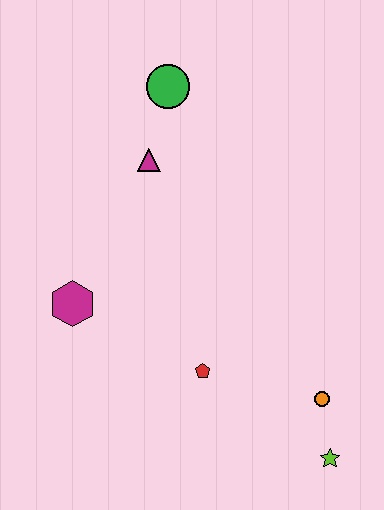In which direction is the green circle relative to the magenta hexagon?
The green circle is above the magenta hexagon.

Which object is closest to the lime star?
The orange circle is closest to the lime star.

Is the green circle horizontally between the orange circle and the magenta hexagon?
Yes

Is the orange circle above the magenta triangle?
No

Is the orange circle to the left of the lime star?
Yes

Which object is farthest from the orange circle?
The green circle is farthest from the orange circle.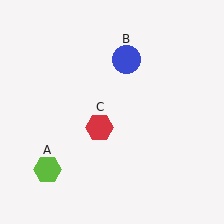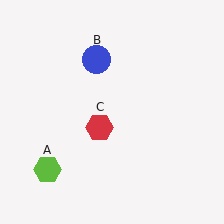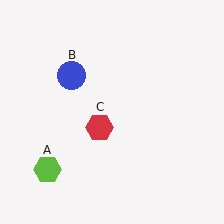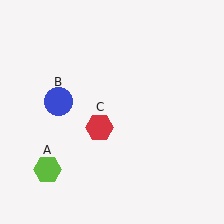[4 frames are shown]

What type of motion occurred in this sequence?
The blue circle (object B) rotated counterclockwise around the center of the scene.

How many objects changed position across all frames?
1 object changed position: blue circle (object B).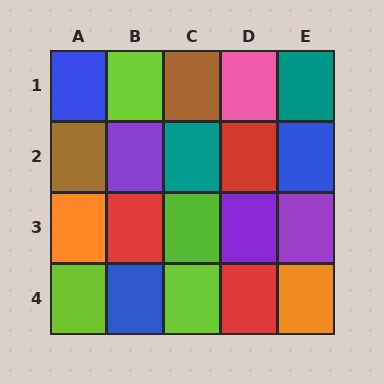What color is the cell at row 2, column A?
Brown.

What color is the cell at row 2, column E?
Blue.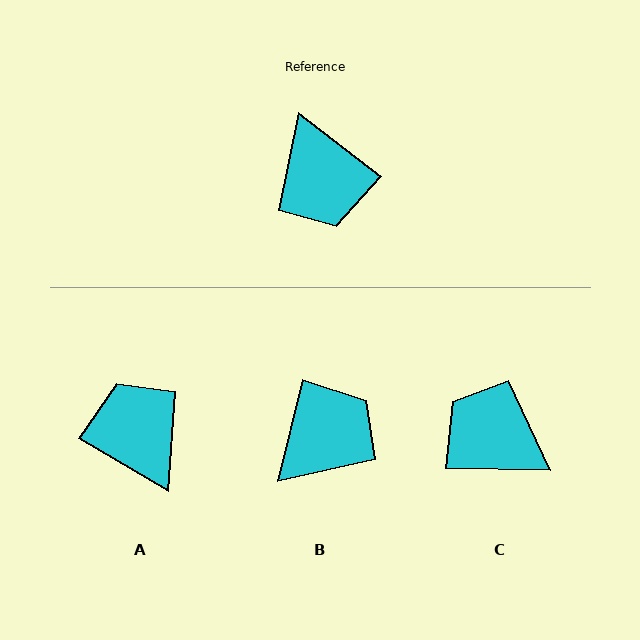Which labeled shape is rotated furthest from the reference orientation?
A, about 173 degrees away.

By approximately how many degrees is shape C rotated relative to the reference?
Approximately 144 degrees clockwise.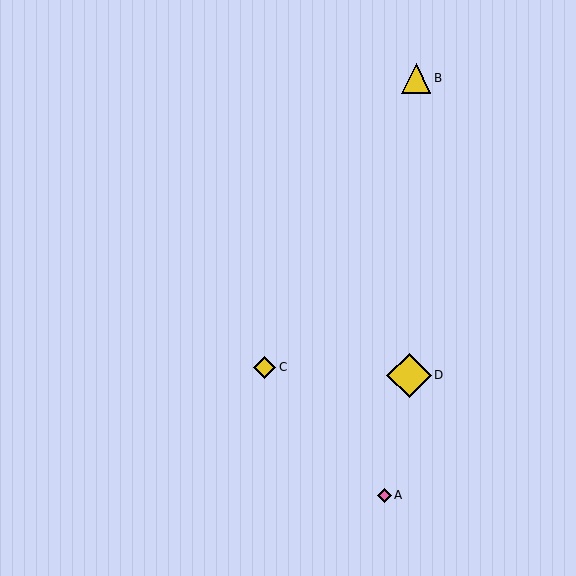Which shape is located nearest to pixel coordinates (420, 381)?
The yellow diamond (labeled D) at (409, 375) is nearest to that location.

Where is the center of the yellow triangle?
The center of the yellow triangle is at (416, 78).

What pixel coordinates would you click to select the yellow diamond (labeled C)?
Click at (265, 367) to select the yellow diamond C.